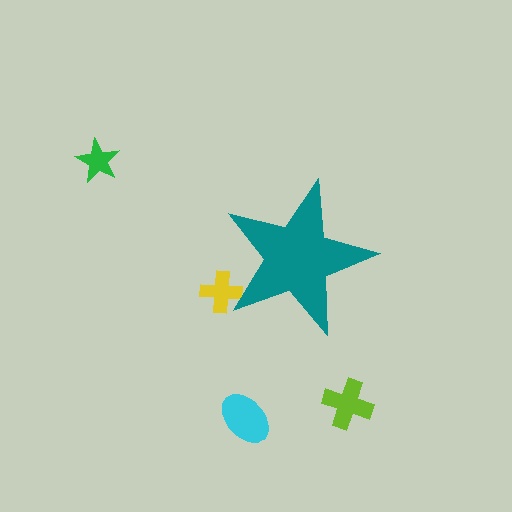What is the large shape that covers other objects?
A teal star.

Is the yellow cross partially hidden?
Yes, the yellow cross is partially hidden behind the teal star.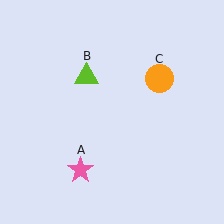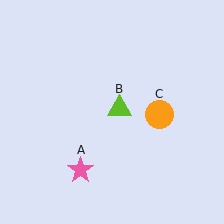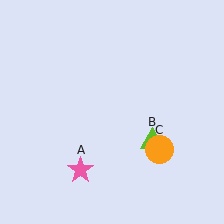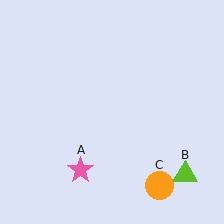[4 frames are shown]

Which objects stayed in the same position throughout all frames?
Pink star (object A) remained stationary.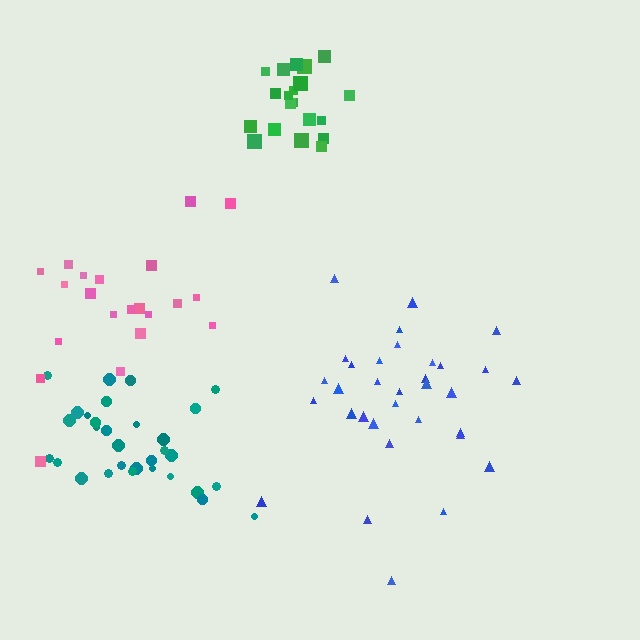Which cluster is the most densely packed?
Green.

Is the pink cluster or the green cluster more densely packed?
Green.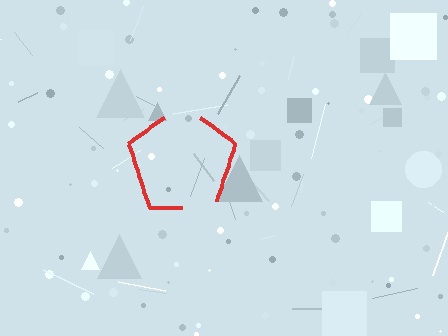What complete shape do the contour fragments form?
The contour fragments form a pentagon.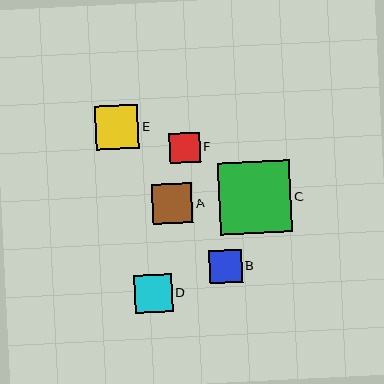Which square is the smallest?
Square F is the smallest with a size of approximately 31 pixels.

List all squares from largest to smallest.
From largest to smallest: C, E, A, D, B, F.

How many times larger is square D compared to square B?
Square D is approximately 1.1 times the size of square B.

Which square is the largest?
Square C is the largest with a size of approximately 72 pixels.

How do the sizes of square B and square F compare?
Square B and square F are approximately the same size.